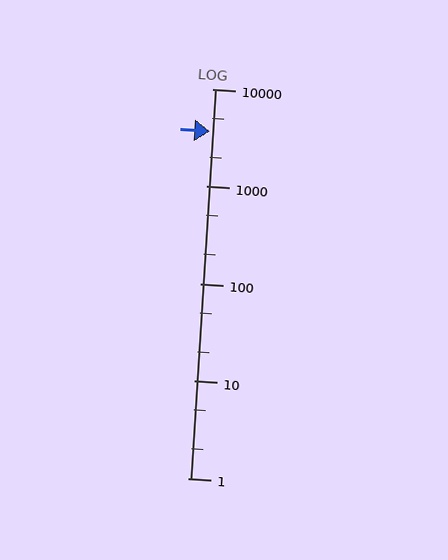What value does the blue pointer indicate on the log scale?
The pointer indicates approximately 3700.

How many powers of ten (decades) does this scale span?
The scale spans 4 decades, from 1 to 10000.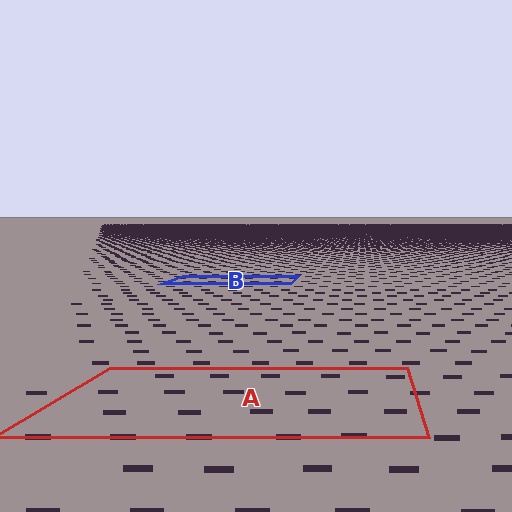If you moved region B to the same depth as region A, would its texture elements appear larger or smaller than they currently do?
They would appear larger. At a closer depth, the same texture elements are projected at a bigger on-screen size.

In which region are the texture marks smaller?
The texture marks are smaller in region B, because it is farther away.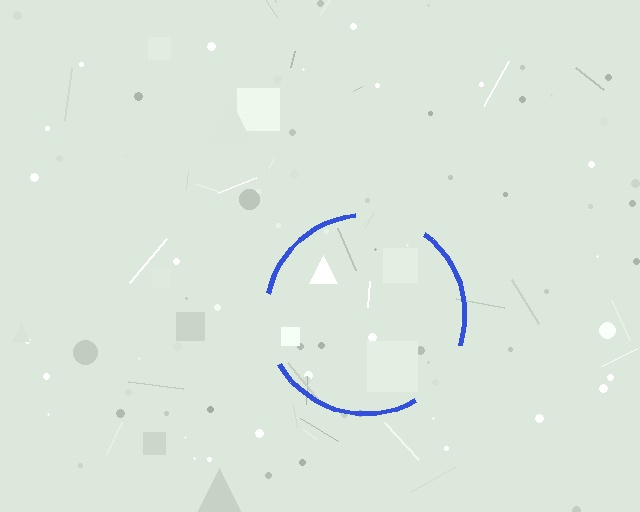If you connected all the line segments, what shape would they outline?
They would outline a circle.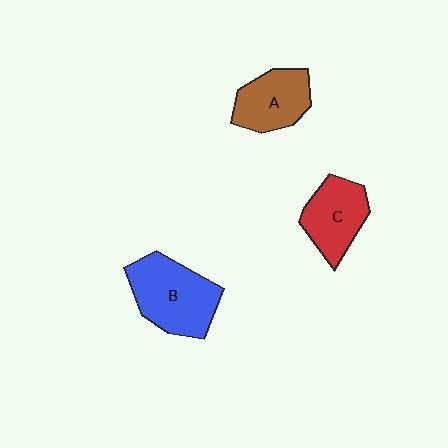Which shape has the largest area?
Shape B (blue).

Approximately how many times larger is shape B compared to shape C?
Approximately 1.4 times.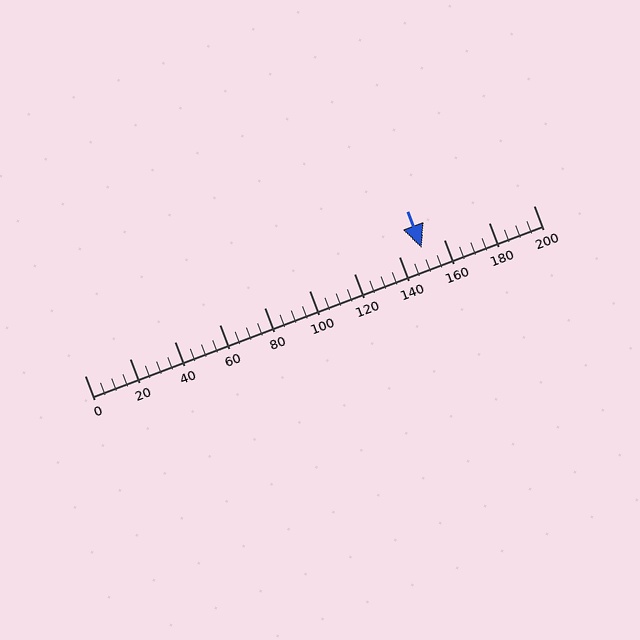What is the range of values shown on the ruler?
The ruler shows values from 0 to 200.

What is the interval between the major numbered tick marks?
The major tick marks are spaced 20 units apart.